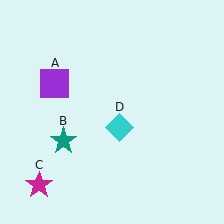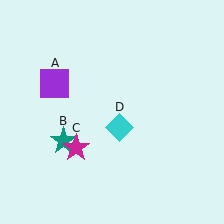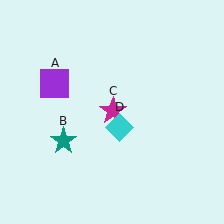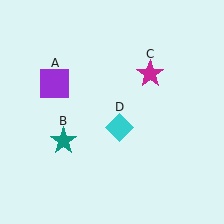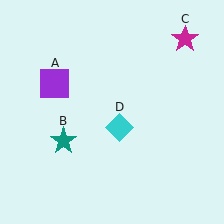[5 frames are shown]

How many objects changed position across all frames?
1 object changed position: magenta star (object C).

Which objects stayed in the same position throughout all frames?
Purple square (object A) and teal star (object B) and cyan diamond (object D) remained stationary.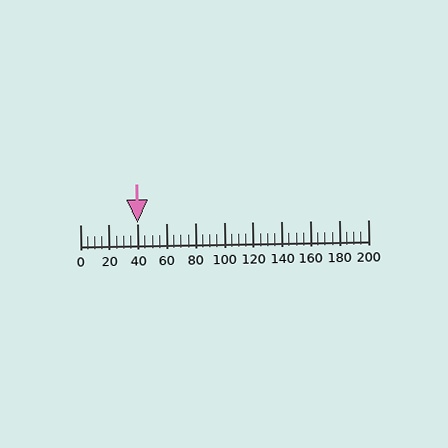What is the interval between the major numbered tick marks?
The major tick marks are spaced 20 units apart.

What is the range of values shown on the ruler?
The ruler shows values from 0 to 200.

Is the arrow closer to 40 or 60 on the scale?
The arrow is closer to 40.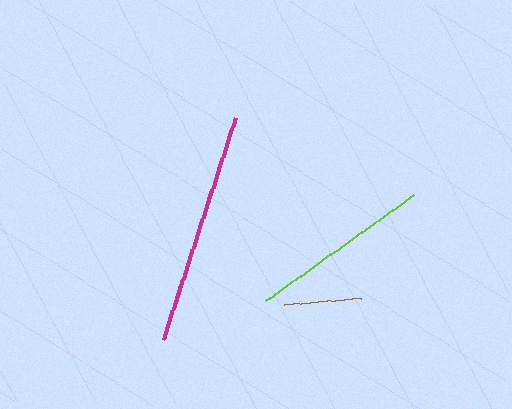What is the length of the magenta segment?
The magenta segment is approximately 233 pixels long.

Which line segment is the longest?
The magenta line is the longest at approximately 233 pixels.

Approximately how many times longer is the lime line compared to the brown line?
The lime line is approximately 2.4 times the length of the brown line.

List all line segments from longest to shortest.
From longest to shortest: magenta, lime, brown.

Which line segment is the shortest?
The brown line is the shortest at approximately 77 pixels.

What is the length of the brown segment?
The brown segment is approximately 77 pixels long.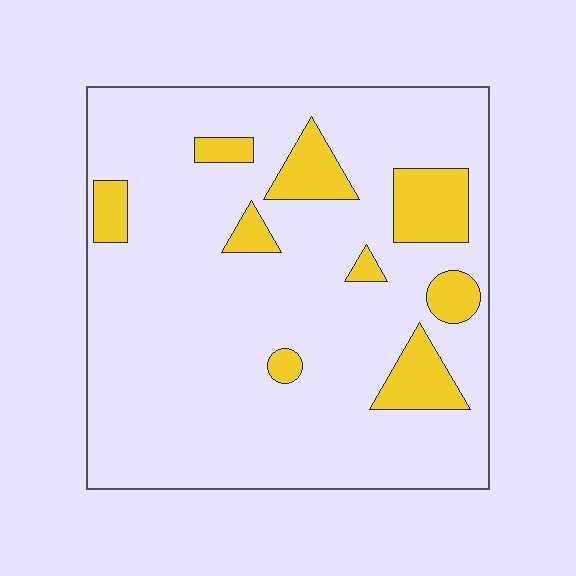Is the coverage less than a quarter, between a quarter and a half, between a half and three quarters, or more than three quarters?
Less than a quarter.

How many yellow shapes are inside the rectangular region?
9.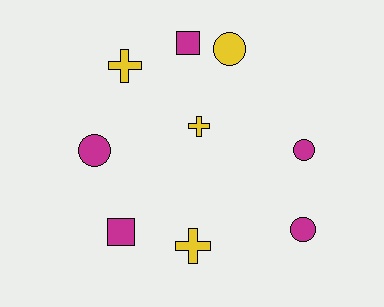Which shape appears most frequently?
Circle, with 4 objects.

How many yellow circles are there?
There is 1 yellow circle.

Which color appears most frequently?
Magenta, with 5 objects.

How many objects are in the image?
There are 9 objects.